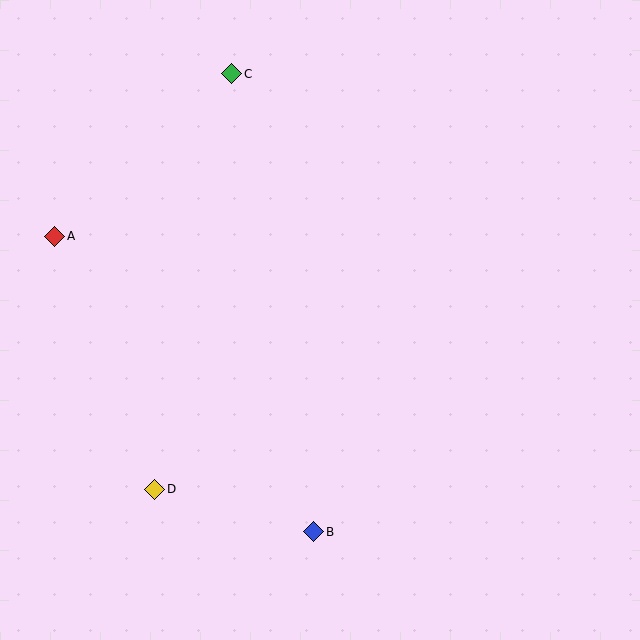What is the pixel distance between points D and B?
The distance between D and B is 165 pixels.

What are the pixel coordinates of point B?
Point B is at (314, 532).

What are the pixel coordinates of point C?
Point C is at (232, 74).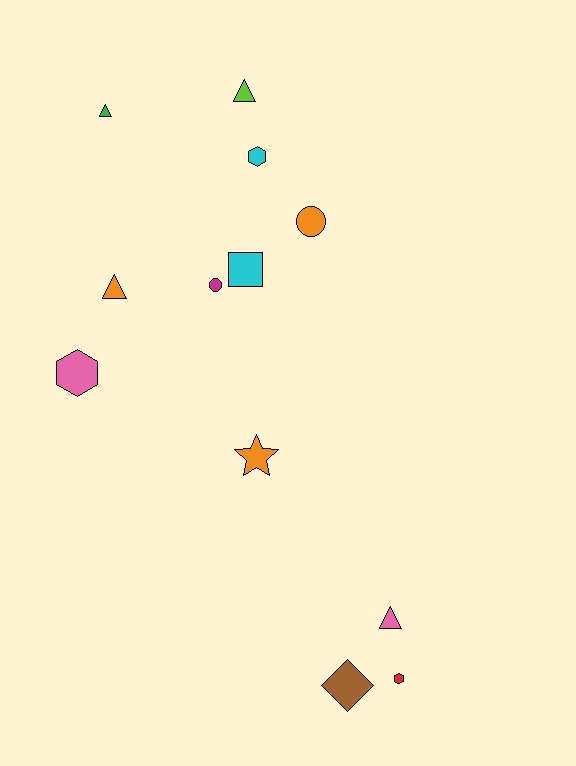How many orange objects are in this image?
There are 3 orange objects.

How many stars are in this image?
There is 1 star.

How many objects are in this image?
There are 12 objects.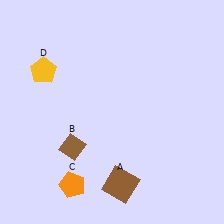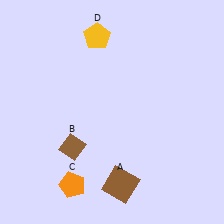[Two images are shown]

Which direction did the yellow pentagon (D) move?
The yellow pentagon (D) moved right.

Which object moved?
The yellow pentagon (D) moved right.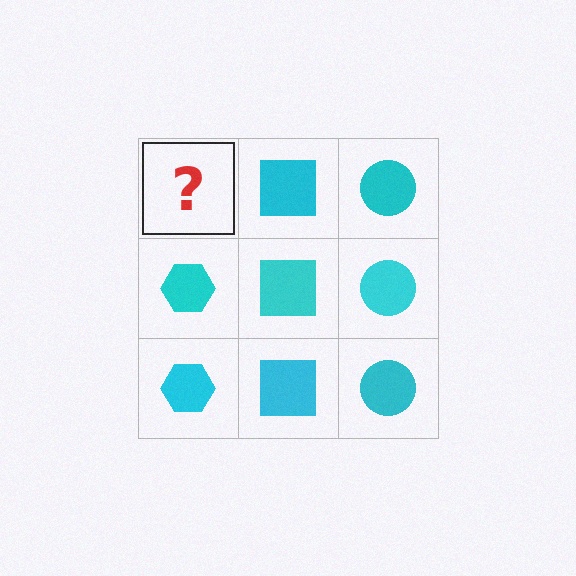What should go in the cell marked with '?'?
The missing cell should contain a cyan hexagon.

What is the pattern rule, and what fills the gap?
The rule is that each column has a consistent shape. The gap should be filled with a cyan hexagon.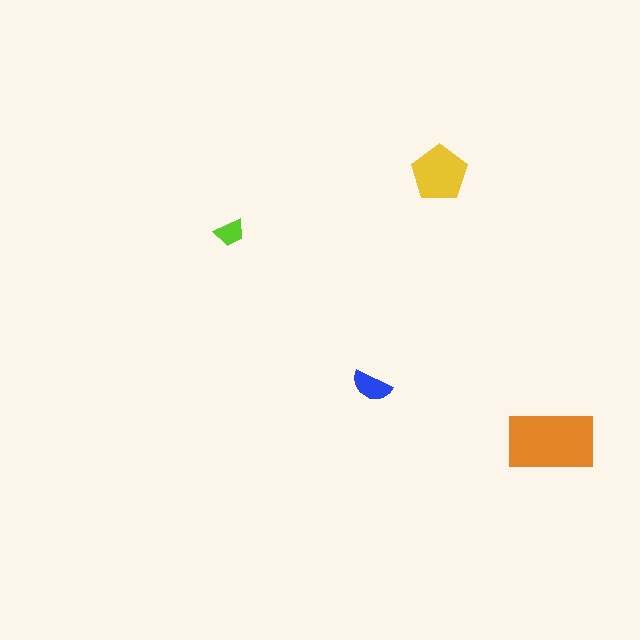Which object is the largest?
The orange rectangle.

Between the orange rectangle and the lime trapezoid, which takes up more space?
The orange rectangle.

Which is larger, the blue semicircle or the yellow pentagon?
The yellow pentagon.